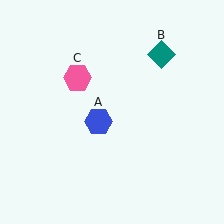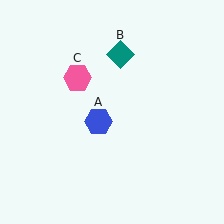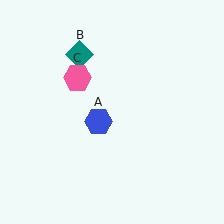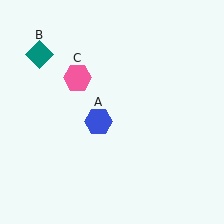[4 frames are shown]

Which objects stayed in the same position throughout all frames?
Blue hexagon (object A) and pink hexagon (object C) remained stationary.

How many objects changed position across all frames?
1 object changed position: teal diamond (object B).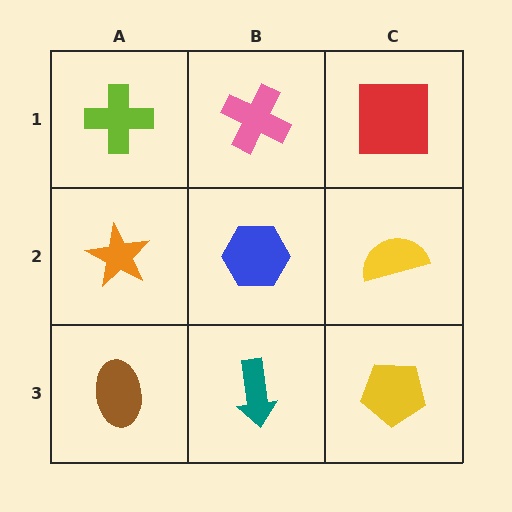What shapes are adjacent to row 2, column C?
A red square (row 1, column C), a yellow pentagon (row 3, column C), a blue hexagon (row 2, column B).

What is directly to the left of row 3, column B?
A brown ellipse.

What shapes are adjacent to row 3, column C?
A yellow semicircle (row 2, column C), a teal arrow (row 3, column B).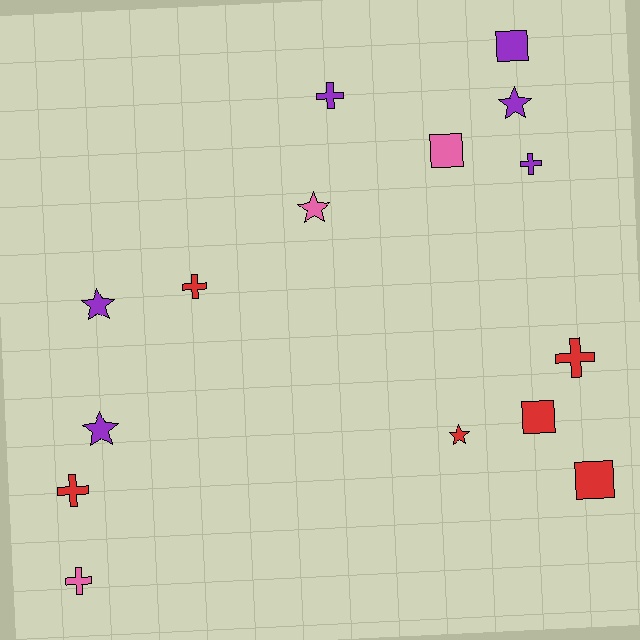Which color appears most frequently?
Red, with 6 objects.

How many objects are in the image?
There are 15 objects.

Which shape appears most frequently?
Cross, with 6 objects.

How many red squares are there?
There are 2 red squares.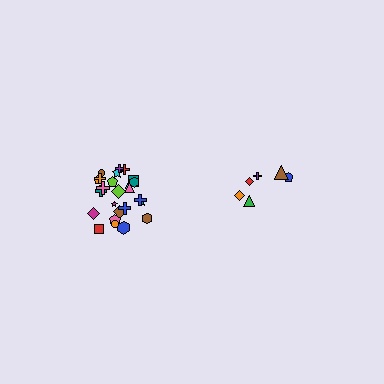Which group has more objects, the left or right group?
The left group.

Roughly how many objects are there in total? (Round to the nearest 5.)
Roughly 30 objects in total.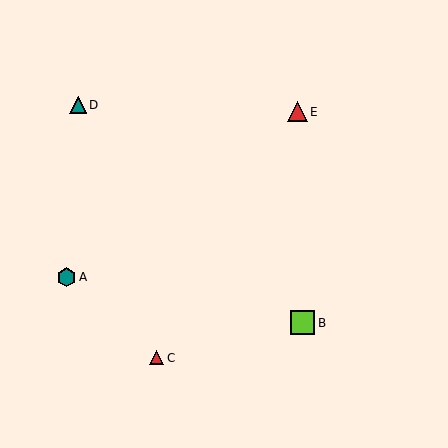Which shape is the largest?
The lime square (labeled B) is the largest.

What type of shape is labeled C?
Shape C is a red triangle.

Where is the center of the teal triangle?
The center of the teal triangle is at (78, 105).